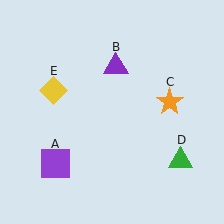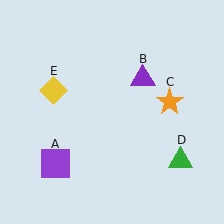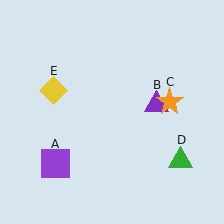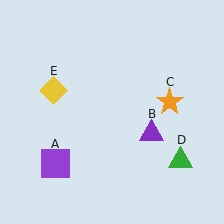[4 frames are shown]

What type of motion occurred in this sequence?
The purple triangle (object B) rotated clockwise around the center of the scene.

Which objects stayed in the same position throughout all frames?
Purple square (object A) and orange star (object C) and green triangle (object D) and yellow diamond (object E) remained stationary.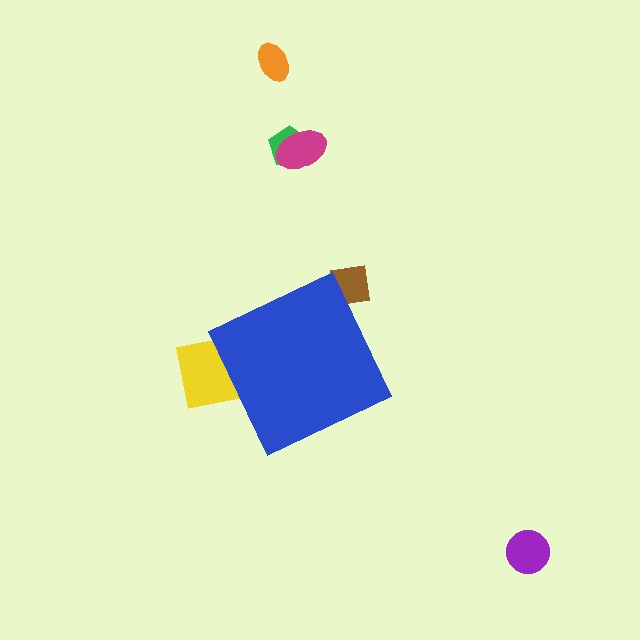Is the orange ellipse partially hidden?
No, the orange ellipse is fully visible.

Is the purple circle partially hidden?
No, the purple circle is fully visible.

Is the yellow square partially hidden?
Yes, the yellow square is partially hidden behind the blue diamond.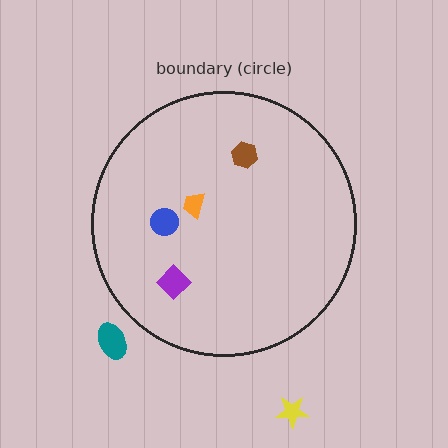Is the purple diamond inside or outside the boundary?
Inside.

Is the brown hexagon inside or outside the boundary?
Inside.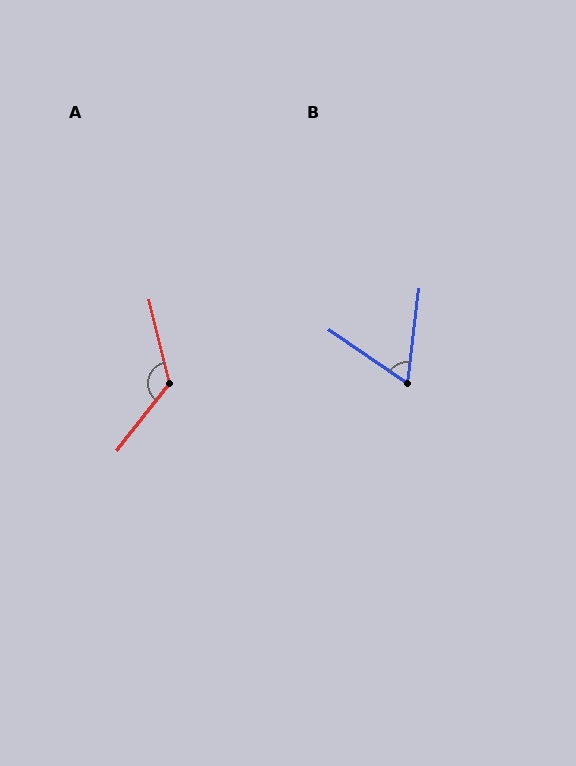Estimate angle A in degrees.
Approximately 128 degrees.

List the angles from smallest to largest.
B (63°), A (128°).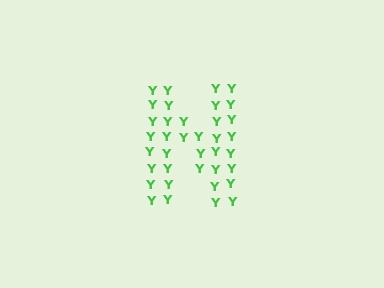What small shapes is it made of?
It is made of small letter Y's.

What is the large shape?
The large shape is the letter N.